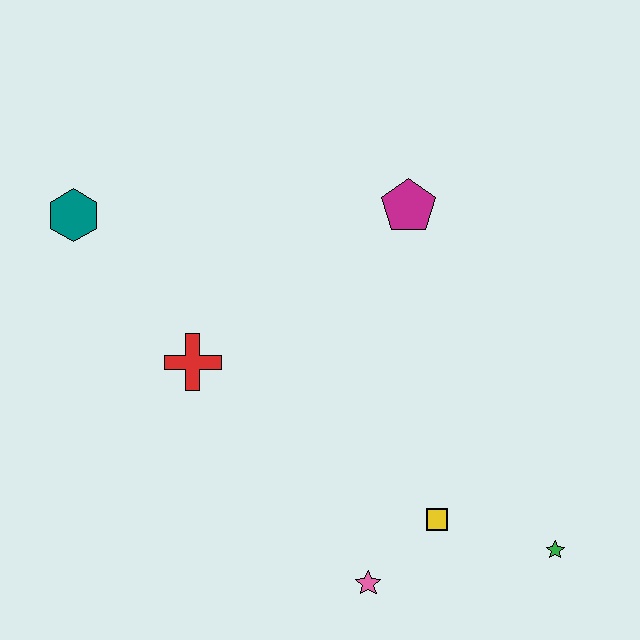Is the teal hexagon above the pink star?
Yes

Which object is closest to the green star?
The yellow square is closest to the green star.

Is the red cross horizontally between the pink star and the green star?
No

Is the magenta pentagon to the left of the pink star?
No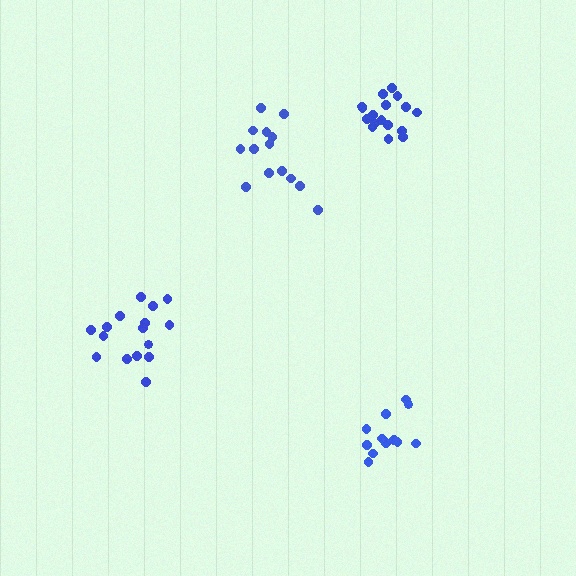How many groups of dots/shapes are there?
There are 4 groups.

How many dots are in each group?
Group 1: 16 dots, Group 2: 14 dots, Group 3: 12 dots, Group 4: 17 dots (59 total).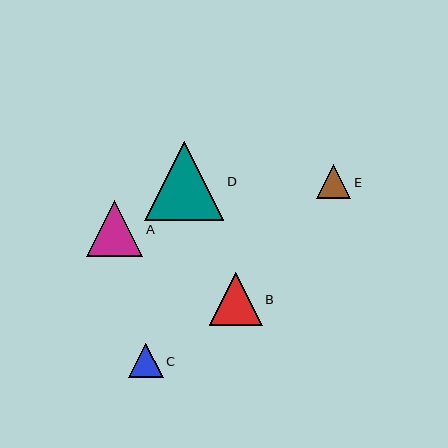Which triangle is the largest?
Triangle D is the largest with a size of approximately 79 pixels.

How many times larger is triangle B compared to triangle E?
Triangle B is approximately 1.6 times the size of triangle E.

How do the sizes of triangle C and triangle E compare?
Triangle C and triangle E are approximately the same size.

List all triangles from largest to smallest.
From largest to smallest: D, A, B, C, E.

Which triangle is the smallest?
Triangle E is the smallest with a size of approximately 34 pixels.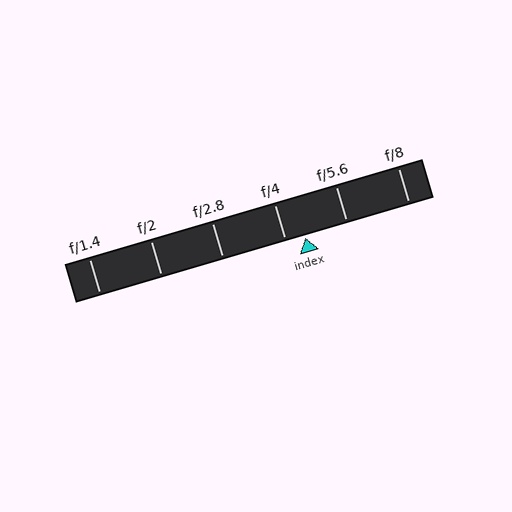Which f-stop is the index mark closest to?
The index mark is closest to f/4.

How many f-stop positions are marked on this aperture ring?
There are 6 f-stop positions marked.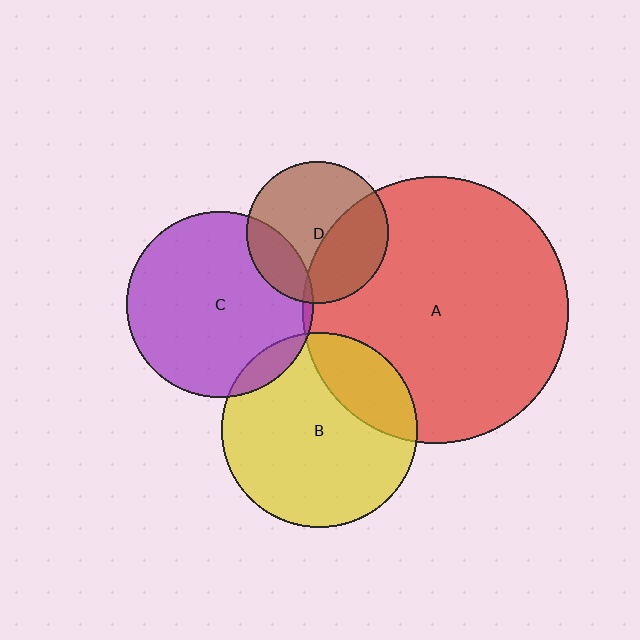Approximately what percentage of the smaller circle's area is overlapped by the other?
Approximately 40%.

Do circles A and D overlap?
Yes.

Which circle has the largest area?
Circle A (red).